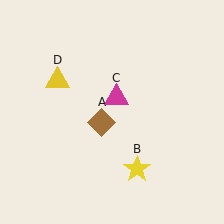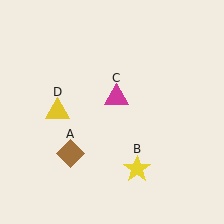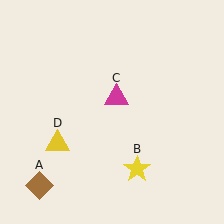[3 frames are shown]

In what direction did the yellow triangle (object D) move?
The yellow triangle (object D) moved down.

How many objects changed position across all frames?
2 objects changed position: brown diamond (object A), yellow triangle (object D).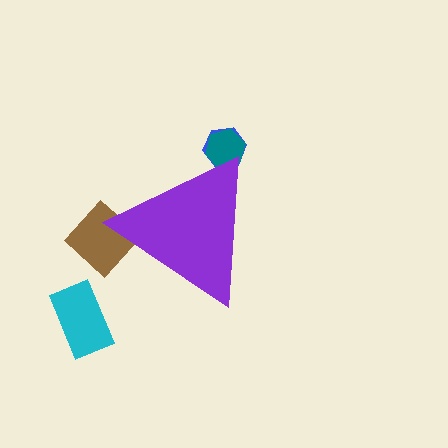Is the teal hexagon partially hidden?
Yes, the teal hexagon is partially hidden behind the purple triangle.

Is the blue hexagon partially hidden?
Yes, the blue hexagon is partially hidden behind the purple triangle.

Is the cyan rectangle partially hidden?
No, the cyan rectangle is fully visible.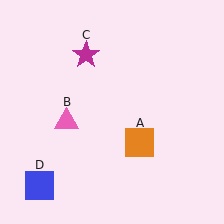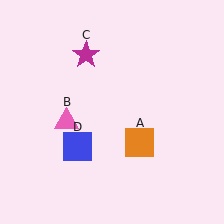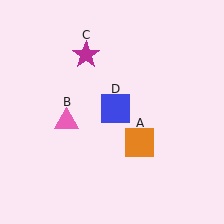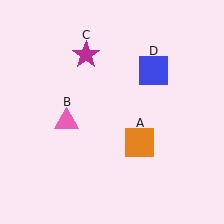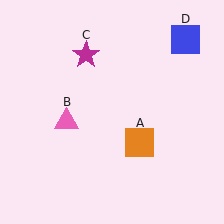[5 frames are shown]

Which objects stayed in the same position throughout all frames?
Orange square (object A) and pink triangle (object B) and magenta star (object C) remained stationary.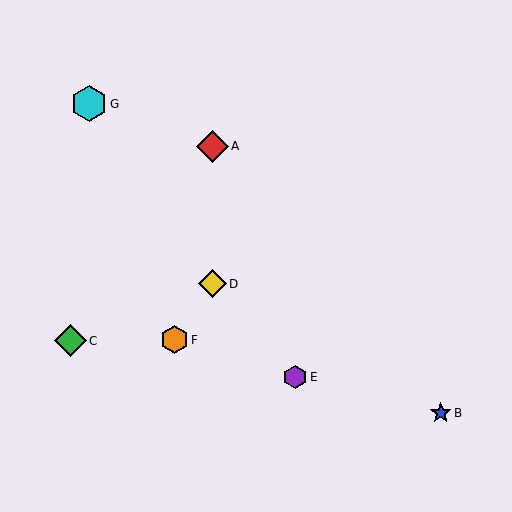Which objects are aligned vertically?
Objects A, D are aligned vertically.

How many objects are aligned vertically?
2 objects (A, D) are aligned vertically.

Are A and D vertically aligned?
Yes, both are at x≈212.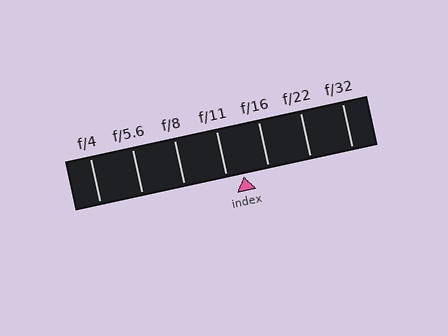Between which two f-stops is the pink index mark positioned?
The index mark is between f/11 and f/16.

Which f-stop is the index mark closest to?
The index mark is closest to f/11.